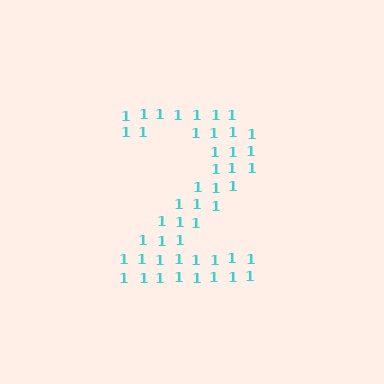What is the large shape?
The large shape is the digit 2.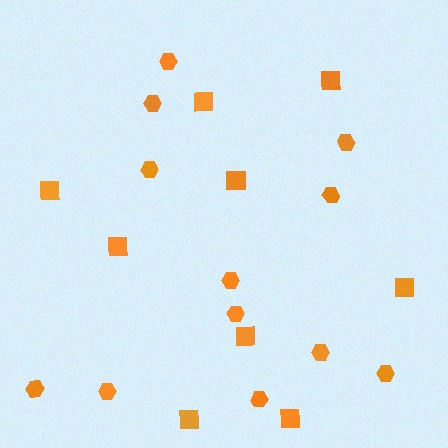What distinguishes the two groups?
There are 2 groups: one group of hexagons (12) and one group of squares (9).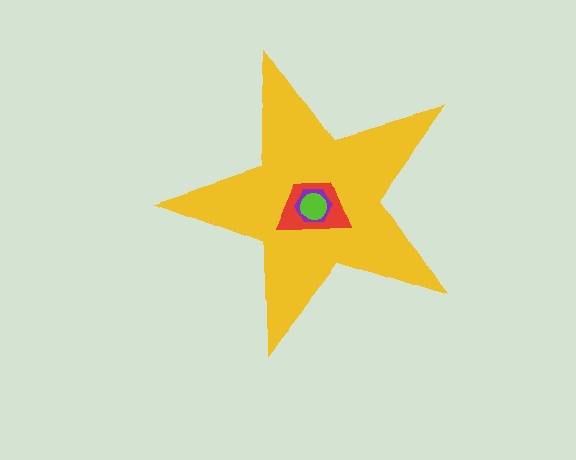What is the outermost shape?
The yellow star.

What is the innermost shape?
The lime circle.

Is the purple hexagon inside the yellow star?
Yes.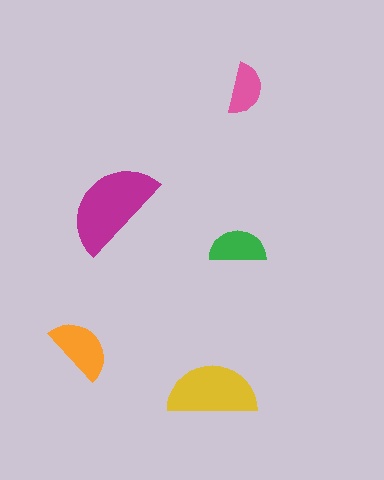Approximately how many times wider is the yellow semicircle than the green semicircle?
About 1.5 times wider.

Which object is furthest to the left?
The orange semicircle is leftmost.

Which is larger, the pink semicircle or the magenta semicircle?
The magenta one.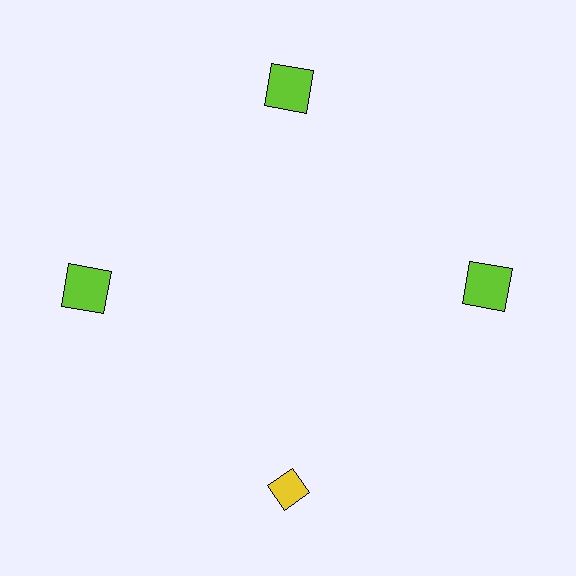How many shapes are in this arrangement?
There are 4 shapes arranged in a ring pattern.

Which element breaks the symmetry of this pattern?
The yellow diamond at roughly the 6 o'clock position breaks the symmetry. All other shapes are lime squares.